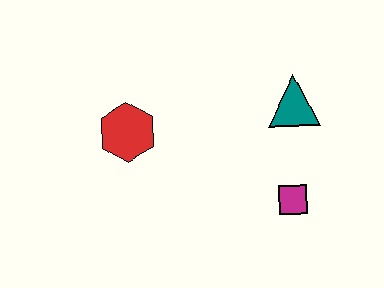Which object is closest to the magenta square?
The teal triangle is closest to the magenta square.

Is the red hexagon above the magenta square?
Yes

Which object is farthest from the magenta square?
The red hexagon is farthest from the magenta square.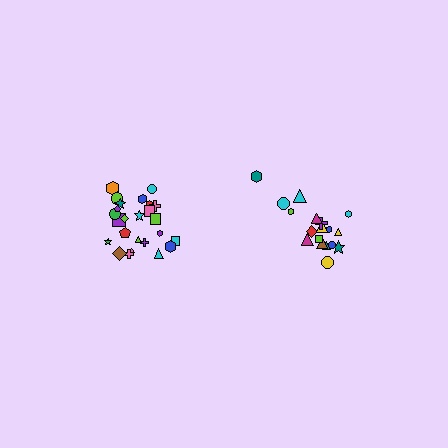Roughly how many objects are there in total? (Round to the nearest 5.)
Roughly 45 objects in total.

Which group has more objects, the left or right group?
The left group.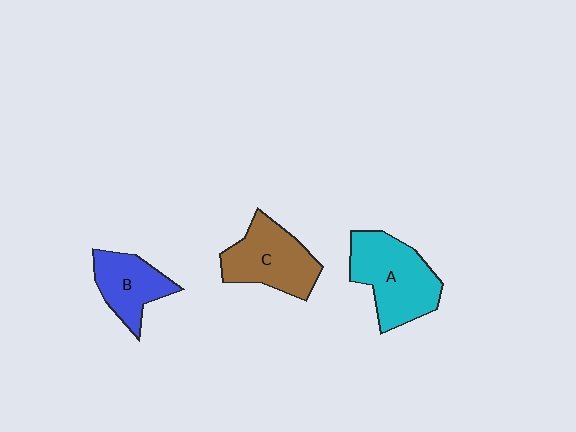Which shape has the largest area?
Shape A (cyan).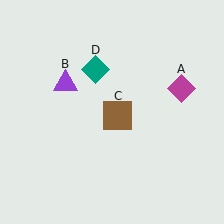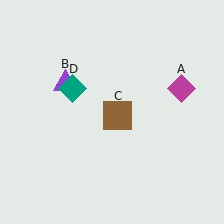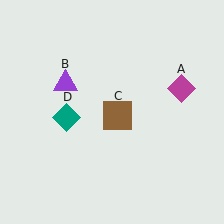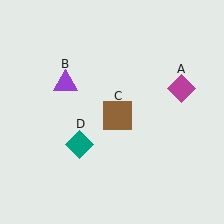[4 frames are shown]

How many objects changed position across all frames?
1 object changed position: teal diamond (object D).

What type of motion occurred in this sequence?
The teal diamond (object D) rotated counterclockwise around the center of the scene.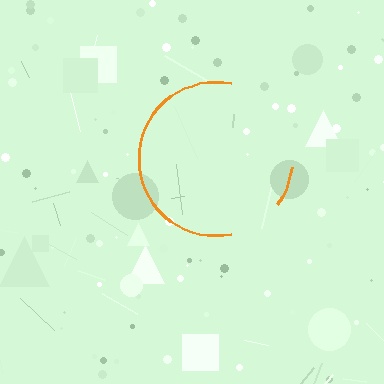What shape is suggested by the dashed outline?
The dashed outline suggests a circle.